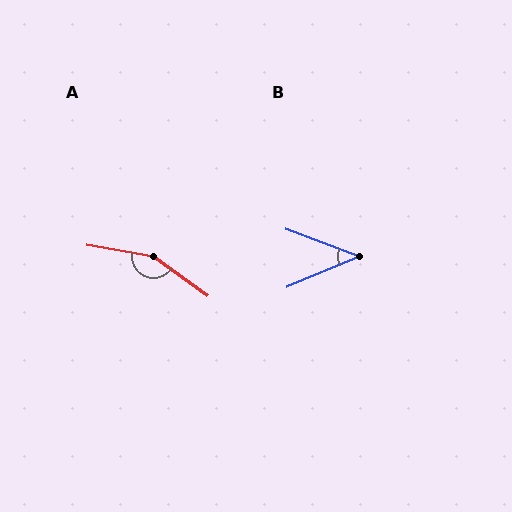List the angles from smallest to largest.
B (44°), A (154°).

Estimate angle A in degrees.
Approximately 154 degrees.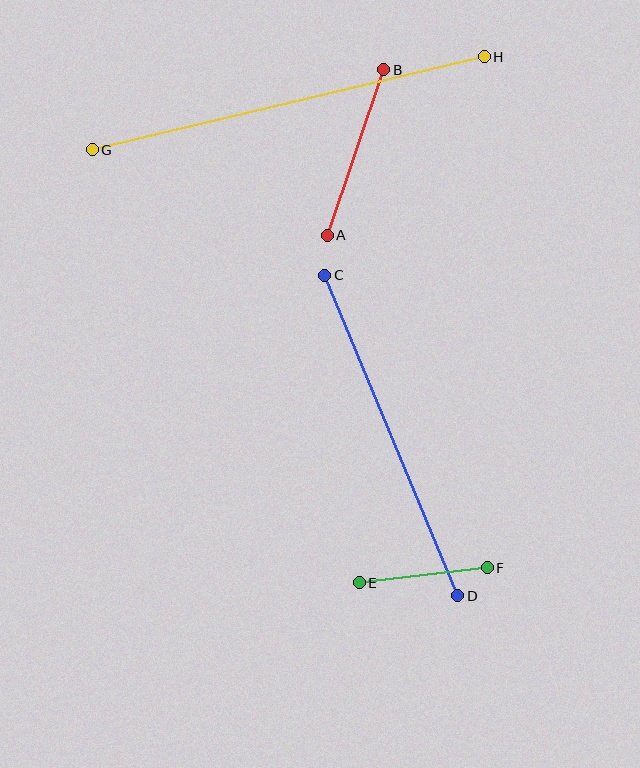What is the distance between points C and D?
The distance is approximately 347 pixels.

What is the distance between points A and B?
The distance is approximately 175 pixels.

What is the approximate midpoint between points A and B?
The midpoint is at approximately (356, 153) pixels.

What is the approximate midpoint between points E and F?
The midpoint is at approximately (423, 575) pixels.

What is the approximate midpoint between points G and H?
The midpoint is at approximately (288, 103) pixels.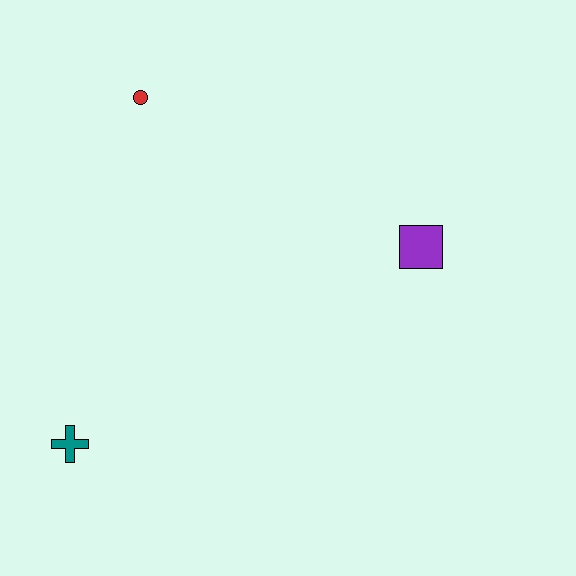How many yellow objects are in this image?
There are no yellow objects.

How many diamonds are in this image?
There are no diamonds.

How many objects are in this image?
There are 3 objects.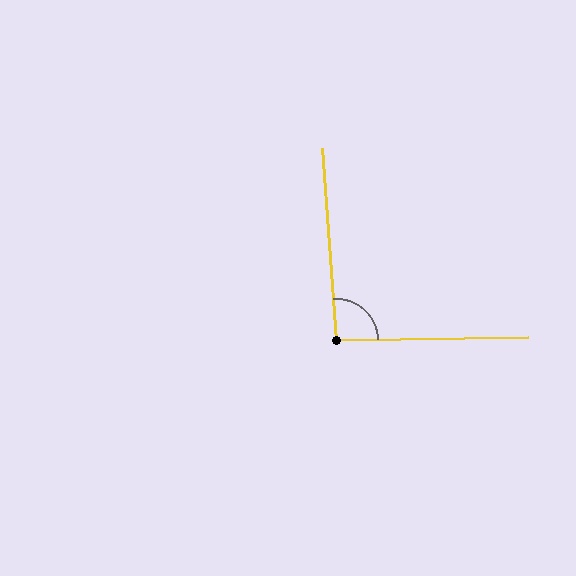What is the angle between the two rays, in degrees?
Approximately 93 degrees.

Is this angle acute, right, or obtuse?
It is approximately a right angle.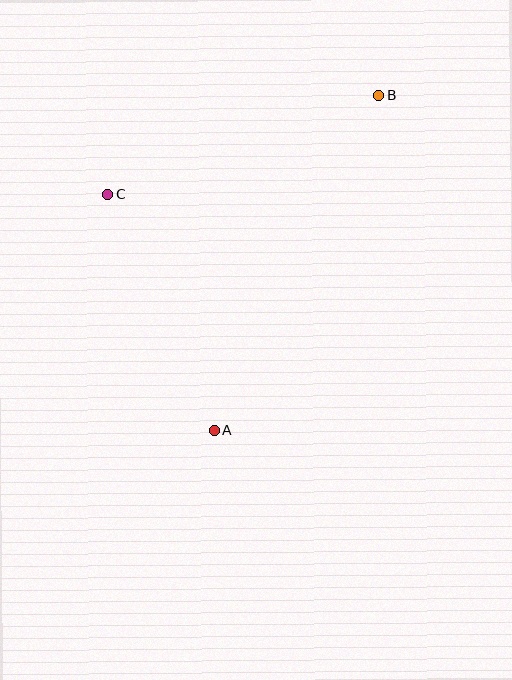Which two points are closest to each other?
Points A and C are closest to each other.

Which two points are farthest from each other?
Points A and B are farthest from each other.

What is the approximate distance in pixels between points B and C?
The distance between B and C is approximately 289 pixels.